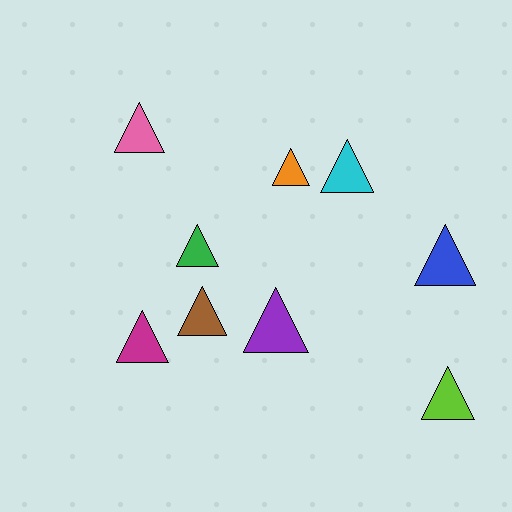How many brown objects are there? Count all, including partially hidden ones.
There is 1 brown object.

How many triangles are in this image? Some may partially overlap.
There are 9 triangles.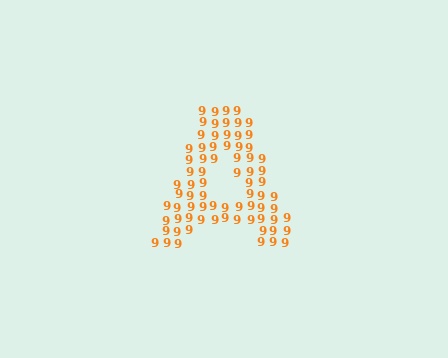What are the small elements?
The small elements are digit 9's.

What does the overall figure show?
The overall figure shows the letter A.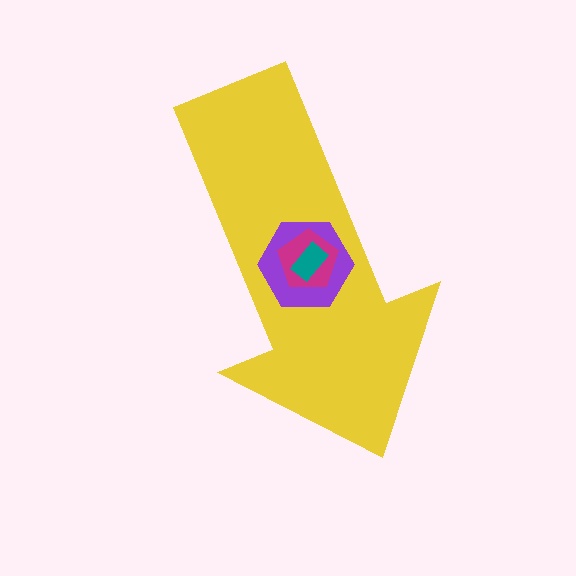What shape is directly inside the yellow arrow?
The purple hexagon.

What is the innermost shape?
The teal rectangle.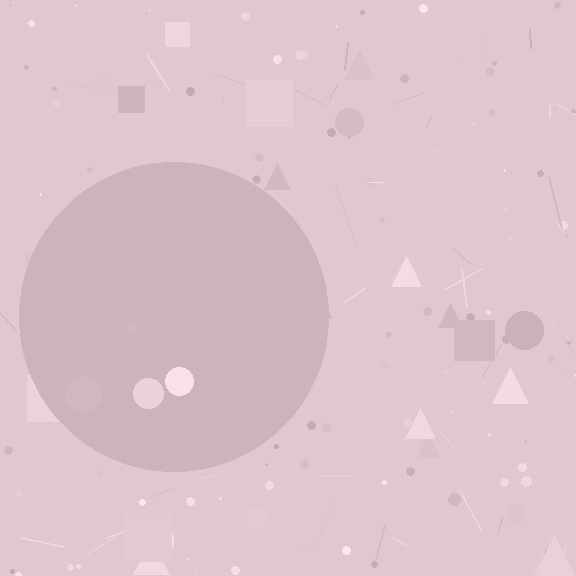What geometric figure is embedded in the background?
A circle is embedded in the background.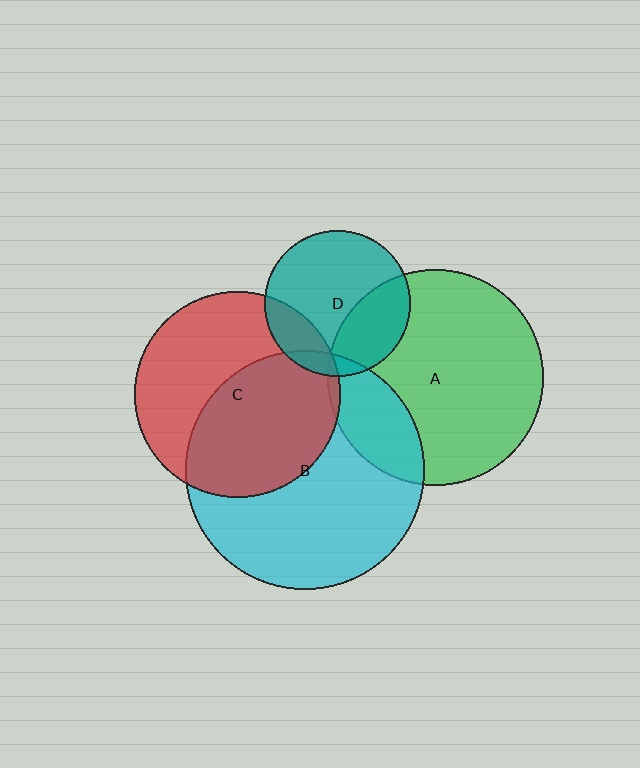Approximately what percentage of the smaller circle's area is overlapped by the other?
Approximately 5%.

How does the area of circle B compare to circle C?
Approximately 1.3 times.